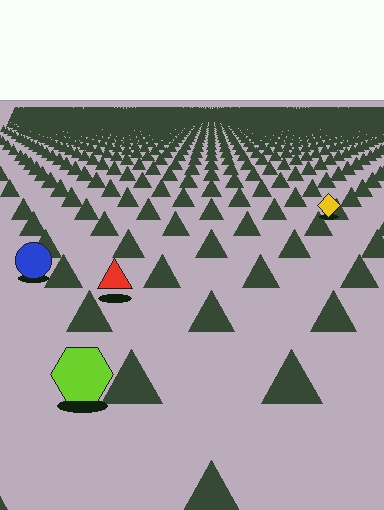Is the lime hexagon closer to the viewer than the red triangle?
Yes. The lime hexagon is closer — you can tell from the texture gradient: the ground texture is coarser near it.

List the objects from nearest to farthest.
From nearest to farthest: the lime hexagon, the red triangle, the blue circle, the yellow diamond.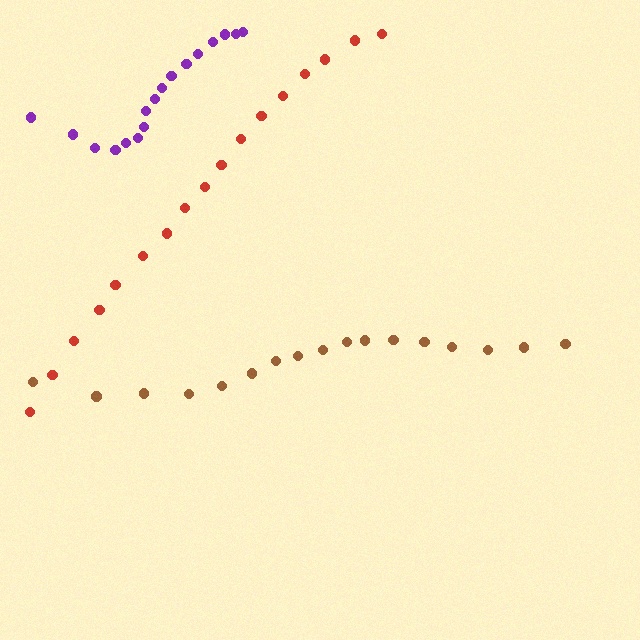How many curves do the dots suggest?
There are 3 distinct paths.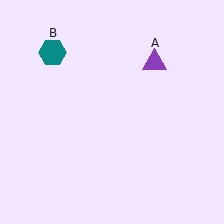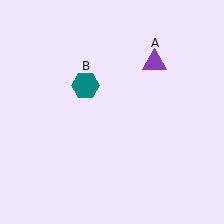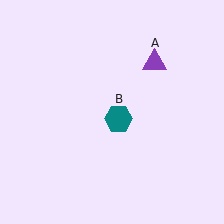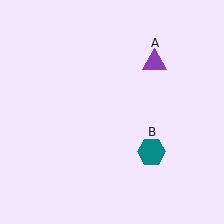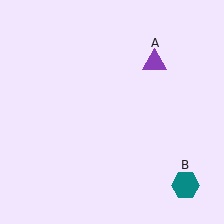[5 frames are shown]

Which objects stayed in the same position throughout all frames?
Purple triangle (object A) remained stationary.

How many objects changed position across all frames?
1 object changed position: teal hexagon (object B).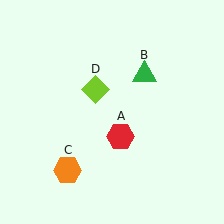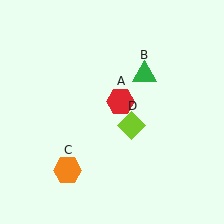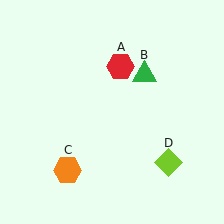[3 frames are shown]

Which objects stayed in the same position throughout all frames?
Green triangle (object B) and orange hexagon (object C) remained stationary.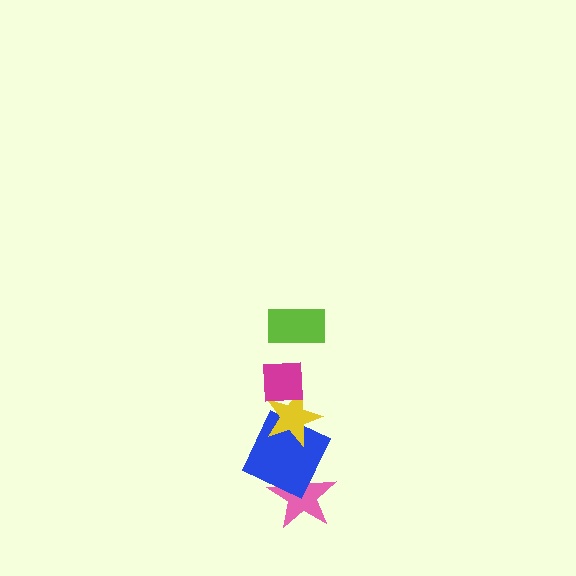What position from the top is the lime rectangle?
The lime rectangle is 1st from the top.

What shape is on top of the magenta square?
The lime rectangle is on top of the magenta square.